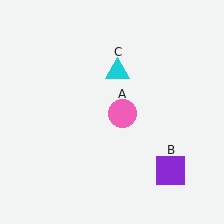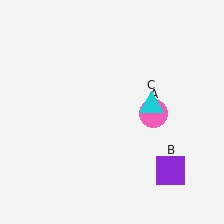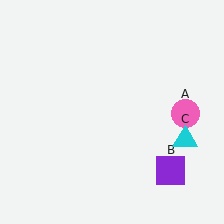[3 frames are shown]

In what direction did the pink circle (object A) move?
The pink circle (object A) moved right.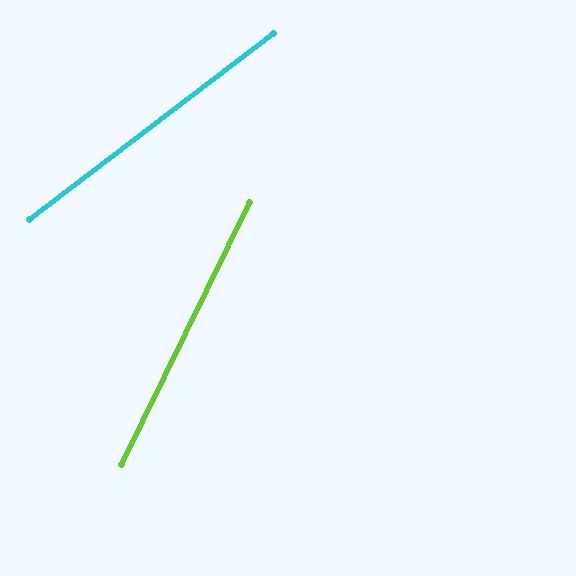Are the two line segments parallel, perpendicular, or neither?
Neither parallel nor perpendicular — they differ by about 27°.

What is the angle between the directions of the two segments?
Approximately 27 degrees.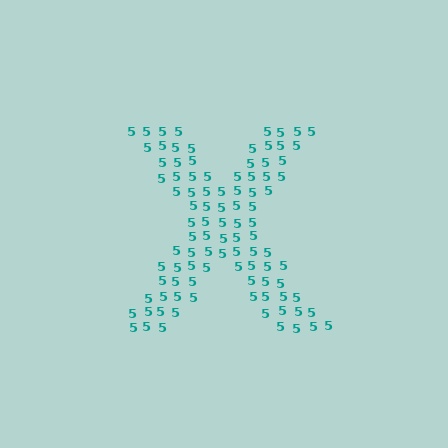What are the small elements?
The small elements are digit 5's.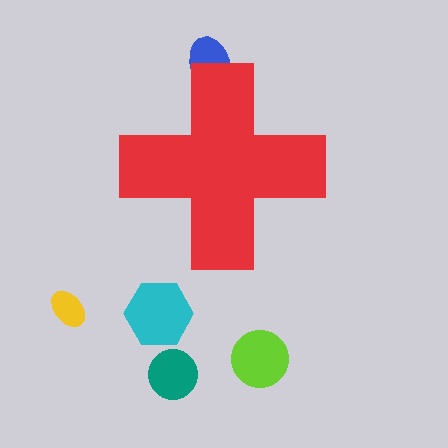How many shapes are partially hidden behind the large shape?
1 shape is partially hidden.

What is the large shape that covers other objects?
A red cross.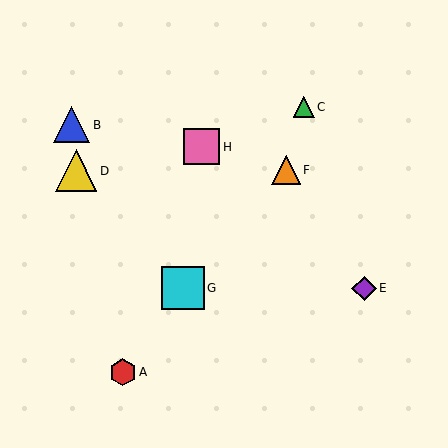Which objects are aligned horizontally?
Objects E, G are aligned horizontally.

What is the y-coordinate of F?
Object F is at y≈170.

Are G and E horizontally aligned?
Yes, both are at y≈288.